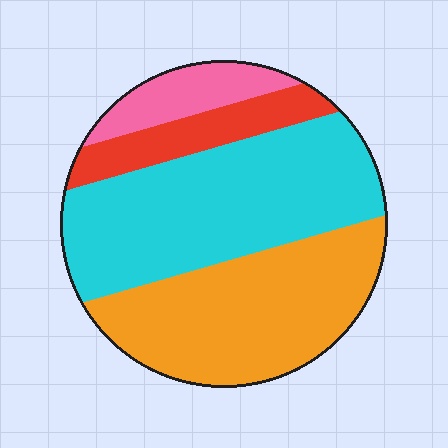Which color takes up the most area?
Cyan, at roughly 40%.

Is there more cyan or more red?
Cyan.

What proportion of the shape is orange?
Orange takes up about three eighths (3/8) of the shape.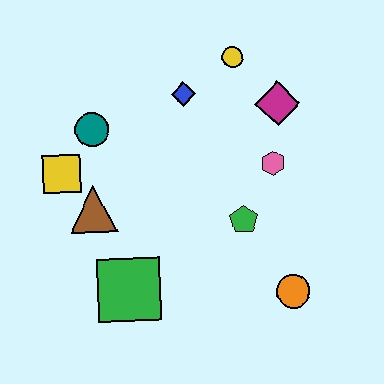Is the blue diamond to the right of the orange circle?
No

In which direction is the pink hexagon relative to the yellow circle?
The pink hexagon is below the yellow circle.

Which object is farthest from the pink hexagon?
The yellow square is farthest from the pink hexagon.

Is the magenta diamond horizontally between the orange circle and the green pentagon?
Yes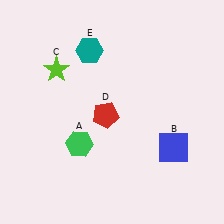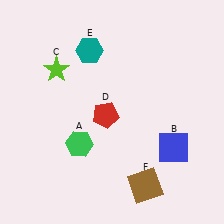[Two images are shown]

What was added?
A brown square (F) was added in Image 2.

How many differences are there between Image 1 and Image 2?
There is 1 difference between the two images.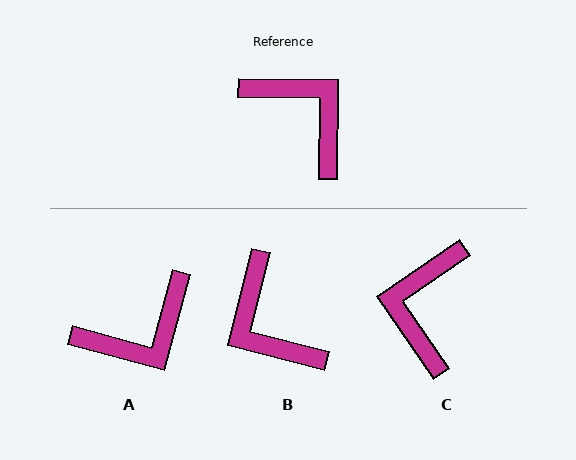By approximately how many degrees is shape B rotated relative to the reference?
Approximately 166 degrees counter-clockwise.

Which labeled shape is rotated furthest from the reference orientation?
B, about 166 degrees away.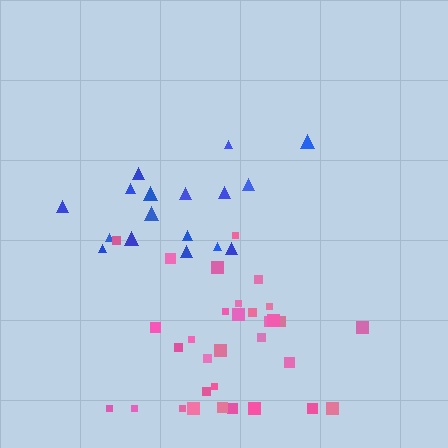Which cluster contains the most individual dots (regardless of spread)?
Pink (34).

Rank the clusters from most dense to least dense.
pink, blue.